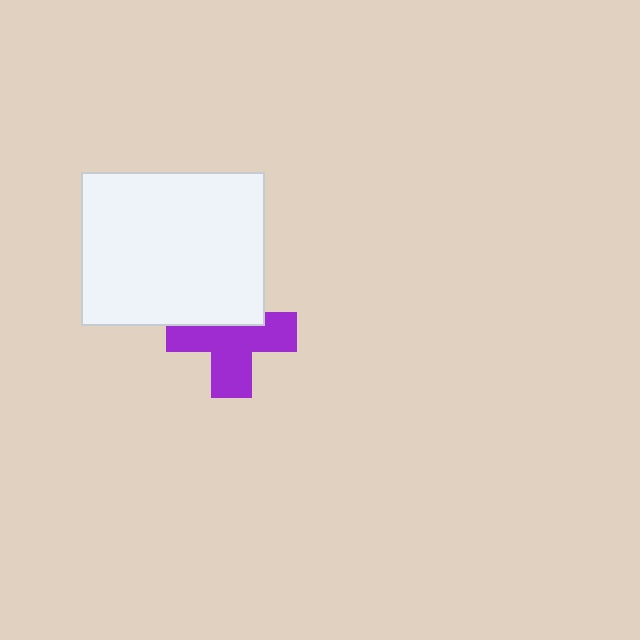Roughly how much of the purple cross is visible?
About half of it is visible (roughly 64%).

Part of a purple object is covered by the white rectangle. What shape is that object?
It is a cross.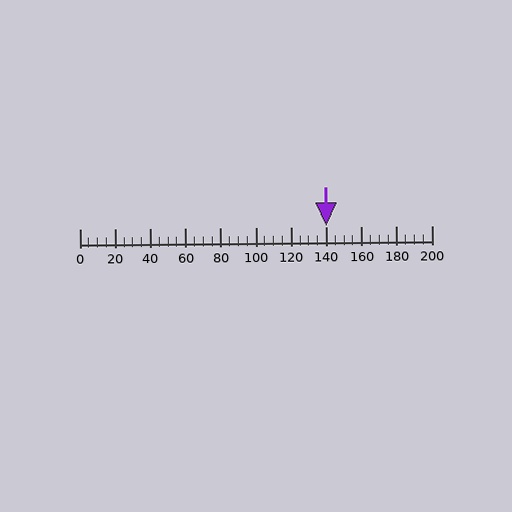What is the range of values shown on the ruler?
The ruler shows values from 0 to 200.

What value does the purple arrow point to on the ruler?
The purple arrow points to approximately 140.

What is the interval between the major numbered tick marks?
The major tick marks are spaced 20 units apart.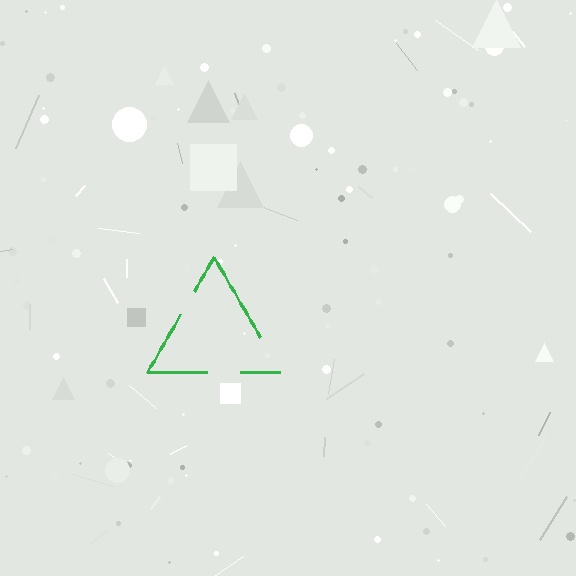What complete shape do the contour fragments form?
The contour fragments form a triangle.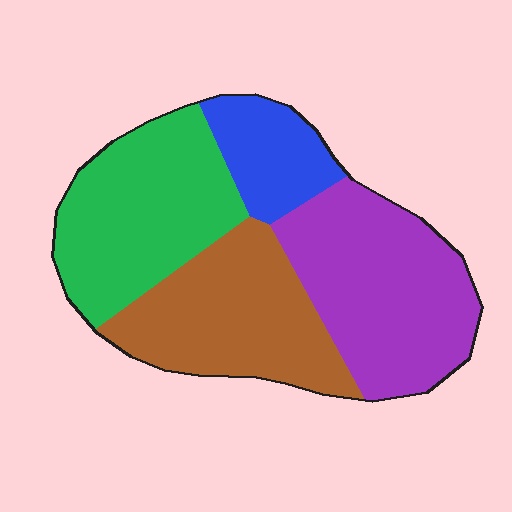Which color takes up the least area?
Blue, at roughly 10%.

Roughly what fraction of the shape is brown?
Brown covers 27% of the shape.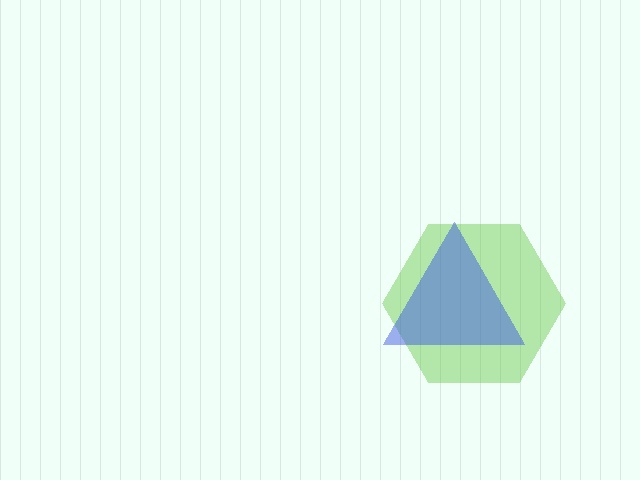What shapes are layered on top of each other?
The layered shapes are: a lime hexagon, a blue triangle.